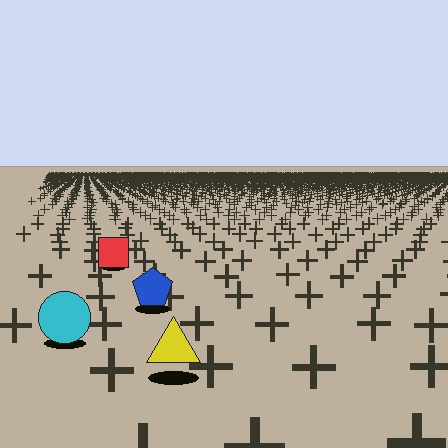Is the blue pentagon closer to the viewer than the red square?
Yes. The blue pentagon is closer — you can tell from the texture gradient: the ground texture is coarser near it.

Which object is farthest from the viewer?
The red square is farthest from the viewer. It appears smaller and the ground texture around it is denser.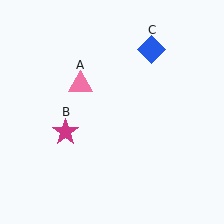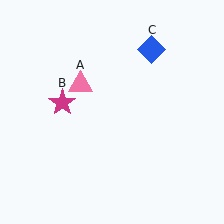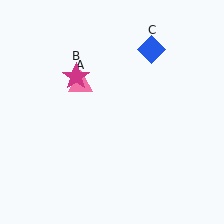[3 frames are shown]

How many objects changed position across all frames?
1 object changed position: magenta star (object B).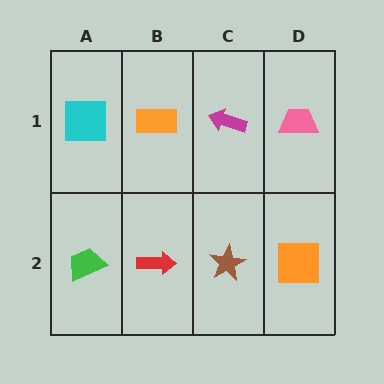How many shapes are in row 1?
4 shapes.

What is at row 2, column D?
An orange square.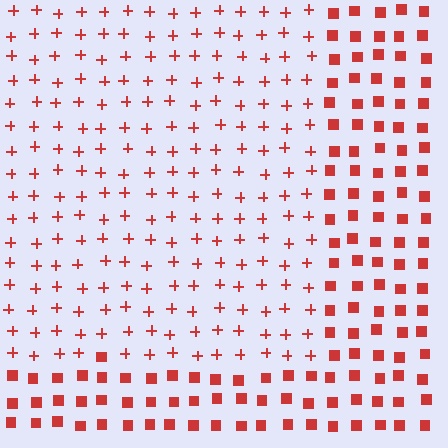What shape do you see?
I see a rectangle.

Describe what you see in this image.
The image is filled with small red elements arranged in a uniform grid. A rectangle-shaped region contains plus signs, while the surrounding area contains squares. The boundary is defined purely by the change in element shape.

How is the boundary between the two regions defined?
The boundary is defined by a change in element shape: plus signs inside vs. squares outside. All elements share the same color and spacing.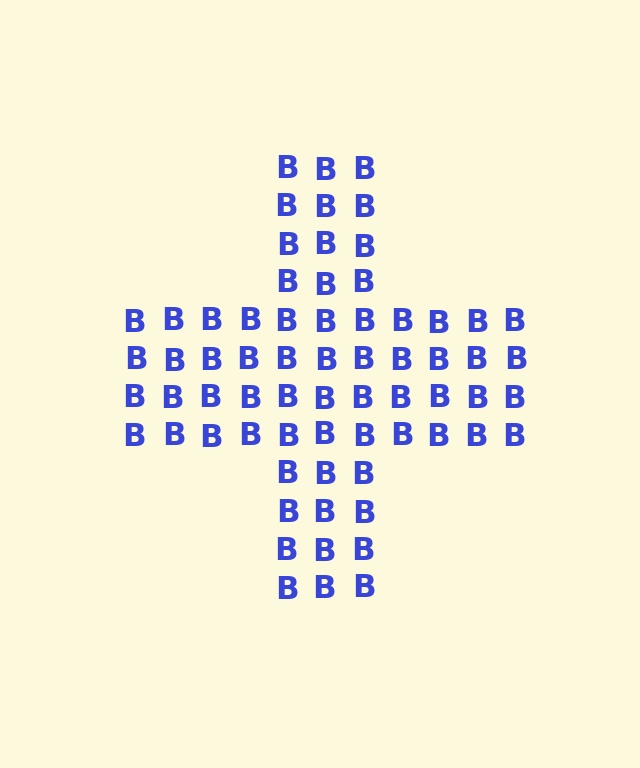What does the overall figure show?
The overall figure shows a cross.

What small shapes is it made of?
It is made of small letter B's.